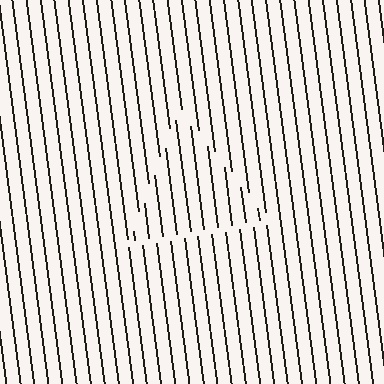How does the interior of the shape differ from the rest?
The interior of the shape contains the same grating, shifted by half a period — the contour is defined by the phase discontinuity where line-ends from the inner and outer gratings abut.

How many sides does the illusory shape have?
3 sides — the line-ends trace a triangle.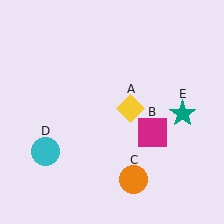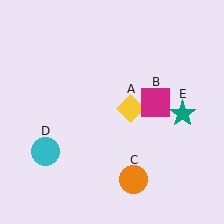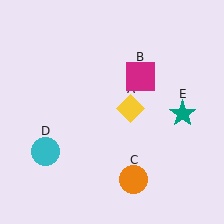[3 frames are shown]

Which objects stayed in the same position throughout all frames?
Yellow diamond (object A) and orange circle (object C) and cyan circle (object D) and teal star (object E) remained stationary.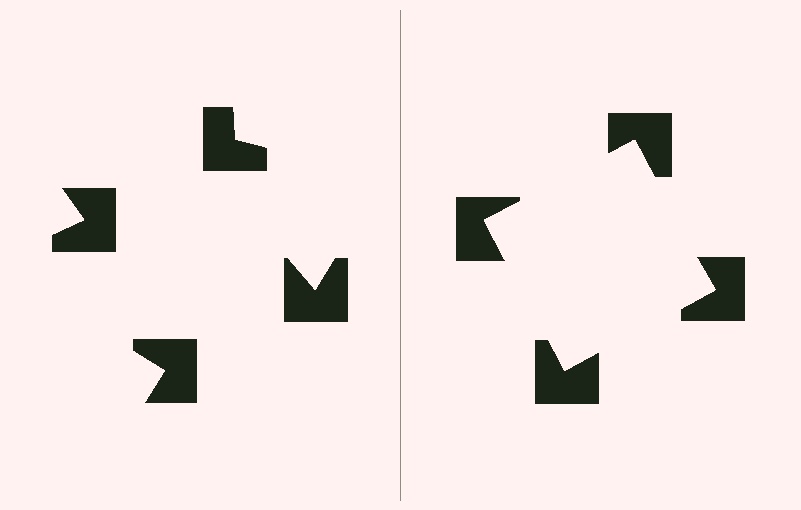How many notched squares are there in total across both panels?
8 — 4 on each side.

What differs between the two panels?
The notched squares are positioned identically on both sides; only the wedge orientations differ. On the right they align to a square; on the left they are misaligned.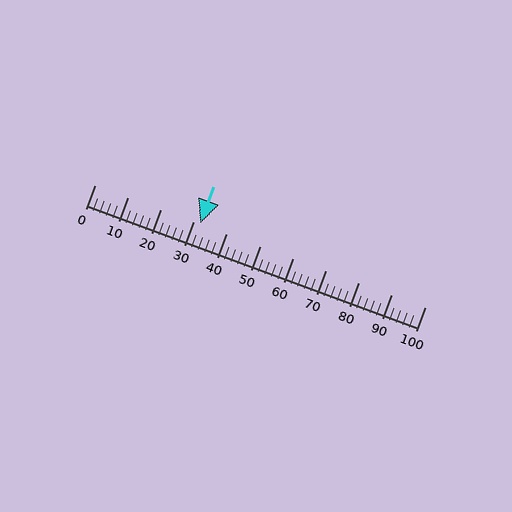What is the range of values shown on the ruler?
The ruler shows values from 0 to 100.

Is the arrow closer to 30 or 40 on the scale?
The arrow is closer to 30.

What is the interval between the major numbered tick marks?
The major tick marks are spaced 10 units apart.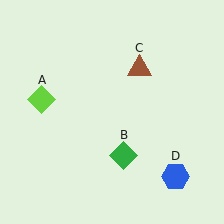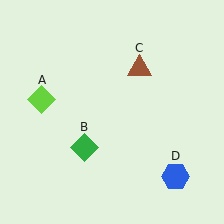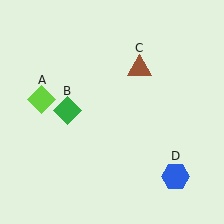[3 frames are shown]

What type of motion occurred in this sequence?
The green diamond (object B) rotated clockwise around the center of the scene.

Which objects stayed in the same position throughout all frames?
Lime diamond (object A) and brown triangle (object C) and blue hexagon (object D) remained stationary.